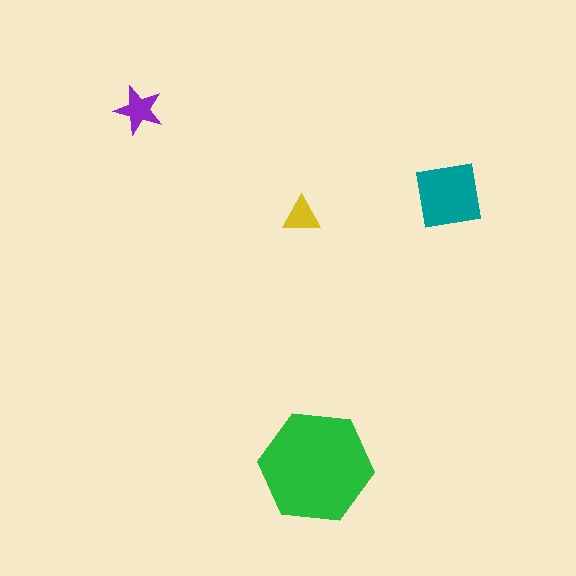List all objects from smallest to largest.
The yellow triangle, the purple star, the teal square, the green hexagon.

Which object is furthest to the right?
The teal square is rightmost.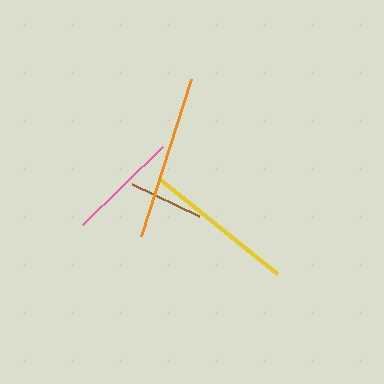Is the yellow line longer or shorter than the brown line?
The yellow line is longer than the brown line.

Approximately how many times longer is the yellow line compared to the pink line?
The yellow line is approximately 1.4 times the length of the pink line.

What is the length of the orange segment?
The orange segment is approximately 166 pixels long.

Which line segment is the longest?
The orange line is the longest at approximately 166 pixels.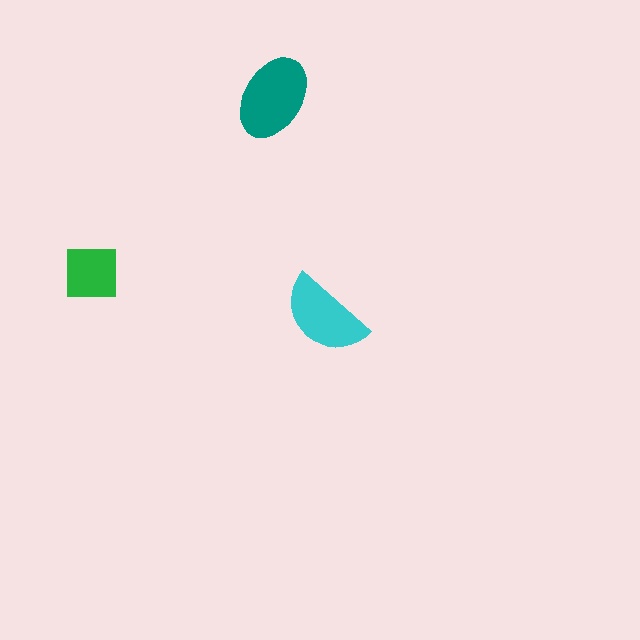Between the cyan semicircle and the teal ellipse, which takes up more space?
The teal ellipse.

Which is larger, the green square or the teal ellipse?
The teal ellipse.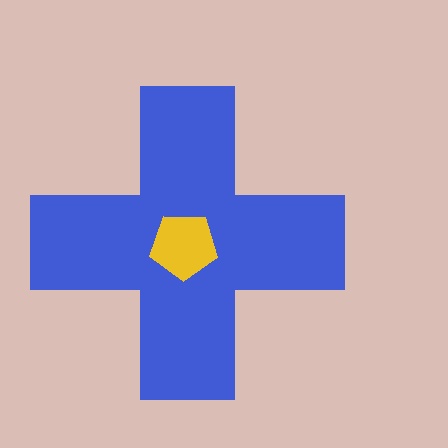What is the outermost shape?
The blue cross.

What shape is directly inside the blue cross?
The yellow pentagon.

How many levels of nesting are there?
2.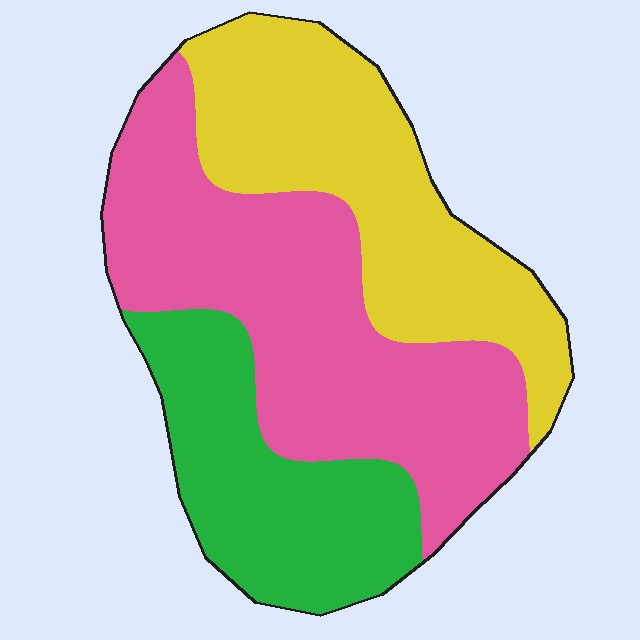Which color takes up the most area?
Pink, at roughly 45%.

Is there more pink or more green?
Pink.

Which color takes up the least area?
Green, at roughly 25%.